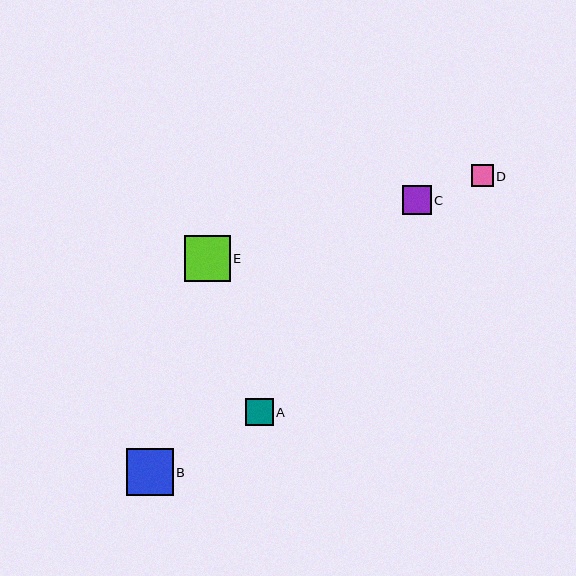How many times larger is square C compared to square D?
Square C is approximately 1.3 times the size of square D.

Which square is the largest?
Square B is the largest with a size of approximately 47 pixels.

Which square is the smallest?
Square D is the smallest with a size of approximately 22 pixels.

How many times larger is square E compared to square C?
Square E is approximately 1.6 times the size of square C.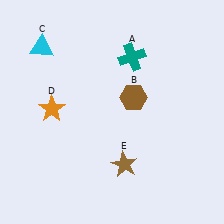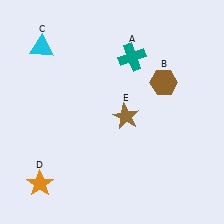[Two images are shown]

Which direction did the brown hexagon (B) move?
The brown hexagon (B) moved right.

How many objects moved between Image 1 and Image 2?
3 objects moved between the two images.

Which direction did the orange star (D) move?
The orange star (D) moved down.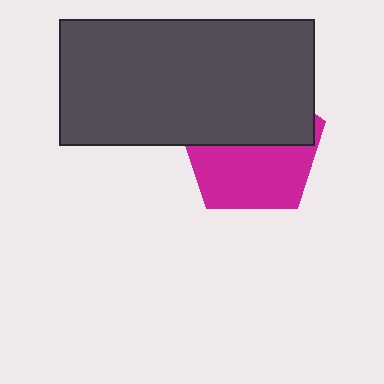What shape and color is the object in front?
The object in front is a dark gray rectangle.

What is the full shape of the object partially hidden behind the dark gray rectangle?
The partially hidden object is a magenta pentagon.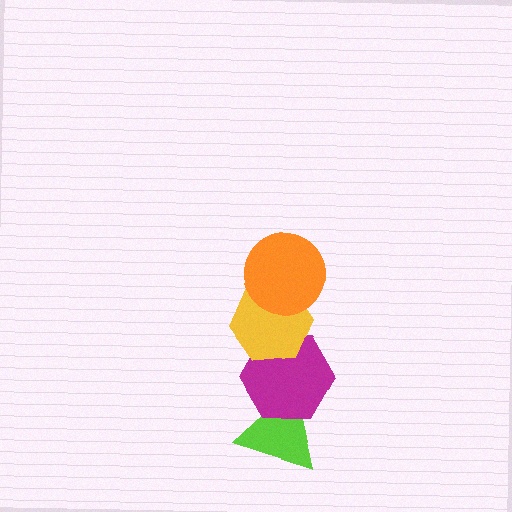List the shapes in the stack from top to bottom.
From top to bottom: the orange circle, the yellow hexagon, the magenta hexagon, the lime triangle.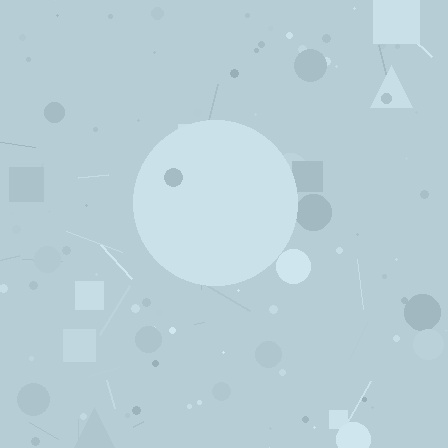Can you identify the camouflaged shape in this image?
The camouflaged shape is a circle.